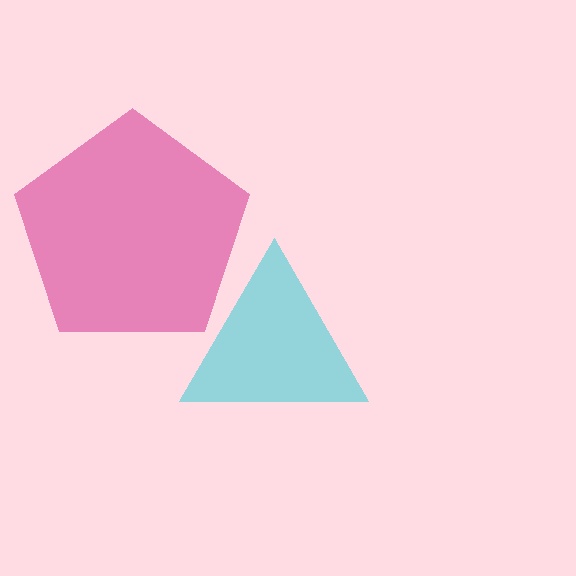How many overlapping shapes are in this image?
There are 2 overlapping shapes in the image.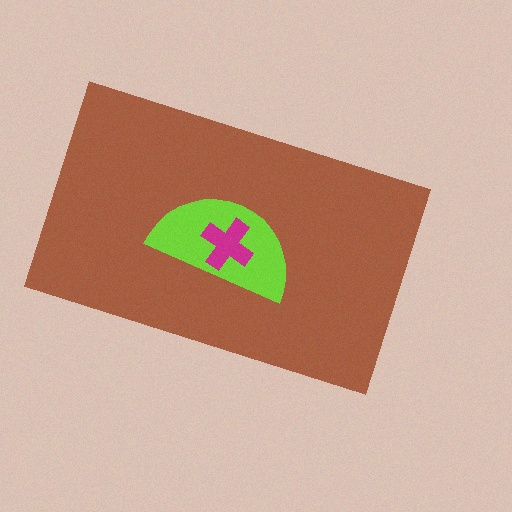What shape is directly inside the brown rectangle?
The lime semicircle.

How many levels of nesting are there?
3.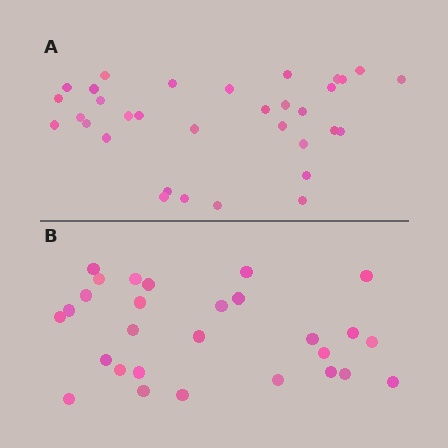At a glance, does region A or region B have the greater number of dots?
Region A (the top region) has more dots.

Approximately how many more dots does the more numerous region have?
Region A has about 5 more dots than region B.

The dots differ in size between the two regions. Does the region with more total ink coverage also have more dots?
No. Region B has more total ink coverage because its dots are larger, but region A actually contains more individual dots. Total area can be misleading — the number of items is what matters here.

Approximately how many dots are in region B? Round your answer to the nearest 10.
About 30 dots. (The exact count is 28, which rounds to 30.)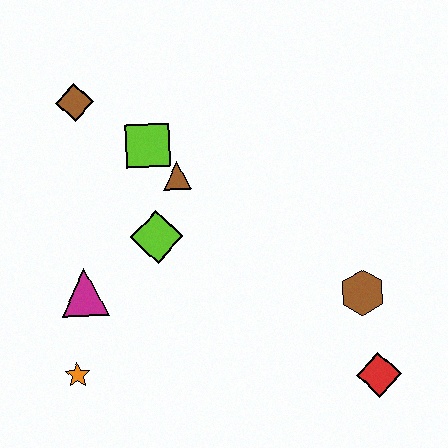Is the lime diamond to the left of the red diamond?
Yes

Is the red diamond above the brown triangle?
No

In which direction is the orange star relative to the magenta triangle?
The orange star is below the magenta triangle.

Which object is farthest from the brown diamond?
The red diamond is farthest from the brown diamond.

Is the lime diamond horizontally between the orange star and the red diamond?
Yes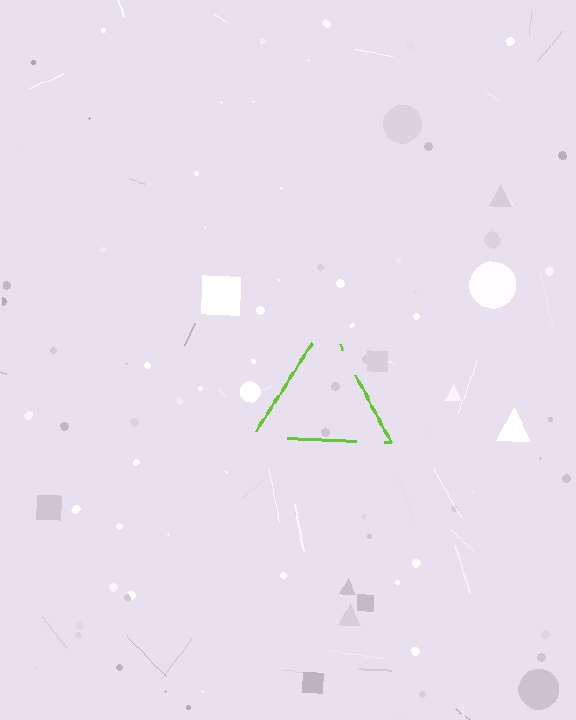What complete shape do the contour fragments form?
The contour fragments form a triangle.